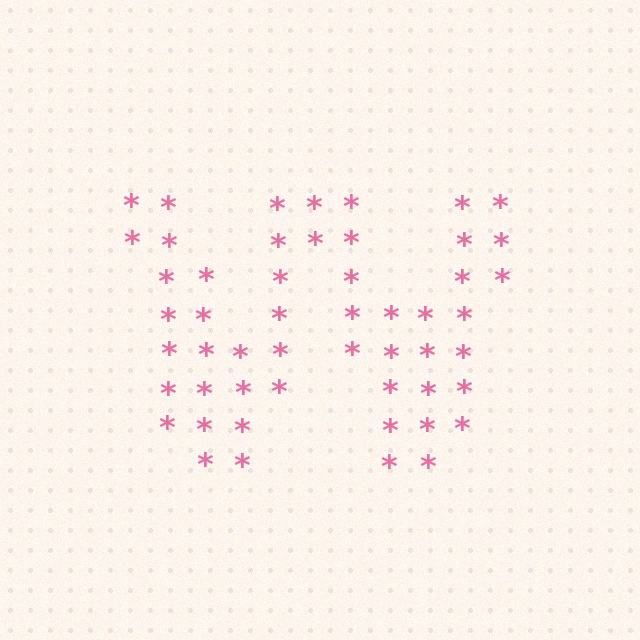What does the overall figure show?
The overall figure shows the letter W.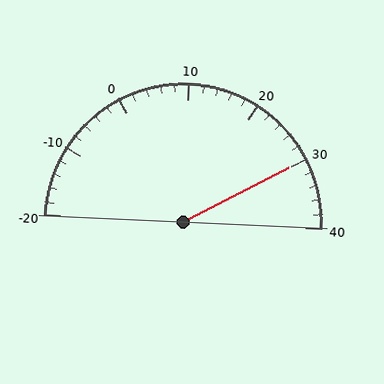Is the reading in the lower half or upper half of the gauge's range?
The reading is in the upper half of the range (-20 to 40).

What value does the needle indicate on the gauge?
The needle indicates approximately 30.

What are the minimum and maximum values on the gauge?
The gauge ranges from -20 to 40.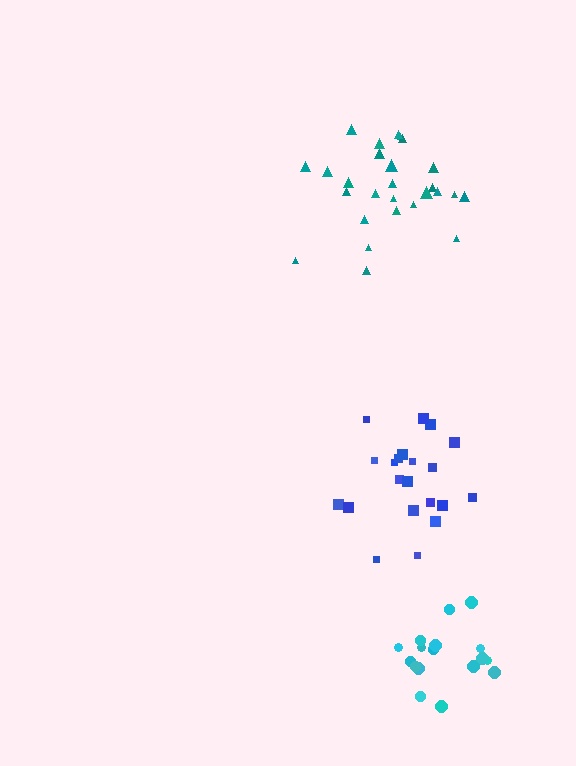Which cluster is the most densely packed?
Cyan.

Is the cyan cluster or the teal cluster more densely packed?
Cyan.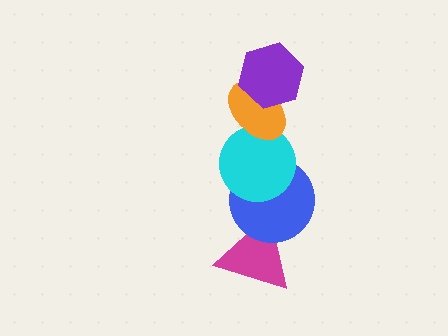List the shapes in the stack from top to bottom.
From top to bottom: the purple hexagon, the orange ellipse, the cyan circle, the blue circle, the magenta triangle.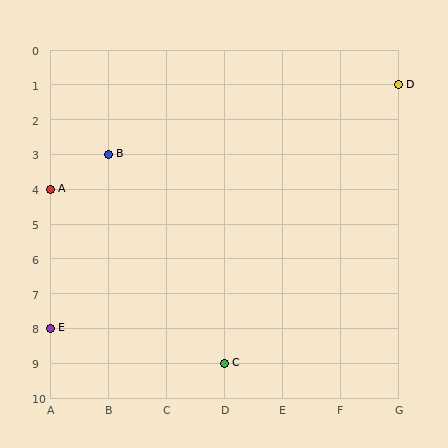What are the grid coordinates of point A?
Point A is at grid coordinates (A, 4).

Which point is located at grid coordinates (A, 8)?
Point E is at (A, 8).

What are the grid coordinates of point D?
Point D is at grid coordinates (G, 1).